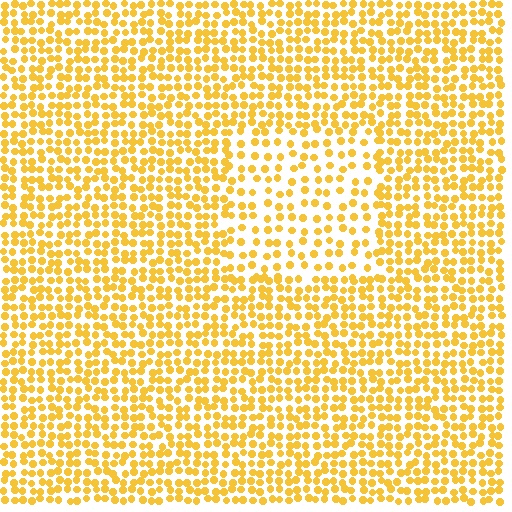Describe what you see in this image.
The image contains small yellow elements arranged at two different densities. A rectangle-shaped region is visible where the elements are less densely packed than the surrounding area.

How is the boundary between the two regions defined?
The boundary is defined by a change in element density (approximately 1.8x ratio). All elements are the same color, size, and shape.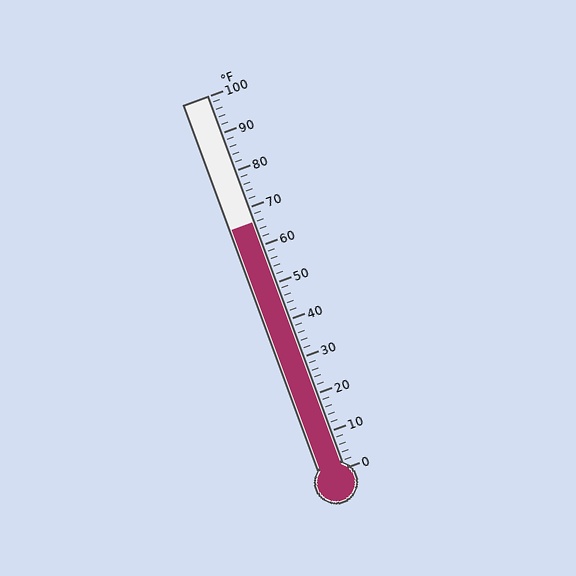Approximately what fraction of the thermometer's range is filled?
The thermometer is filled to approximately 65% of its range.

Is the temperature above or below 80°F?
The temperature is below 80°F.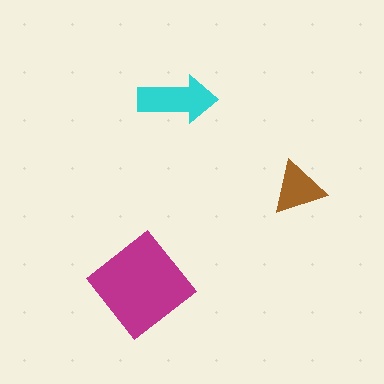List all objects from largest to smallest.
The magenta diamond, the cyan arrow, the brown triangle.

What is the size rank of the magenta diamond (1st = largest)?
1st.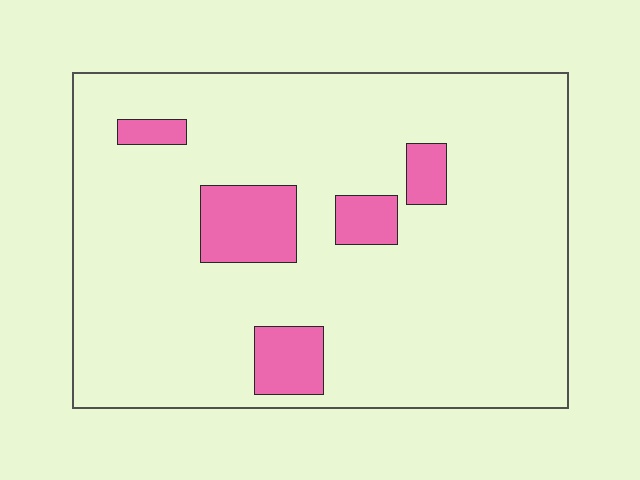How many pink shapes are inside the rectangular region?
5.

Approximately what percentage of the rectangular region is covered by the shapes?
Approximately 10%.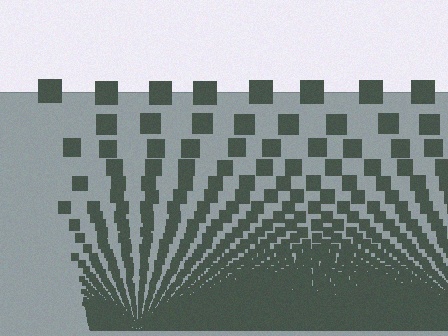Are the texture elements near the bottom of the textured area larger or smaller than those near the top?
Smaller. The gradient is inverted — elements near the bottom are smaller and denser.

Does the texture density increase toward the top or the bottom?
Density increases toward the bottom.